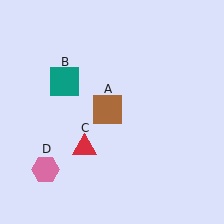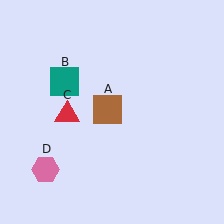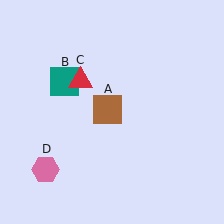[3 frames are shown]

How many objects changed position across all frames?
1 object changed position: red triangle (object C).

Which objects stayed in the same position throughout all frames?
Brown square (object A) and teal square (object B) and pink hexagon (object D) remained stationary.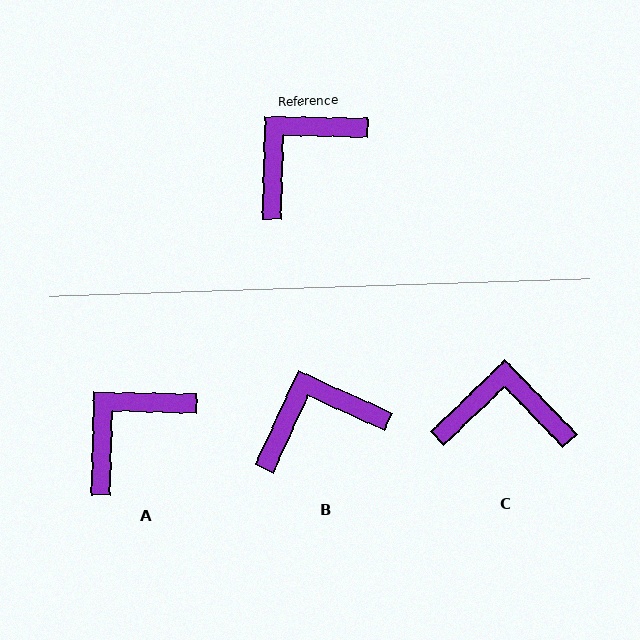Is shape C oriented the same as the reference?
No, it is off by about 45 degrees.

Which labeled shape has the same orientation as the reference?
A.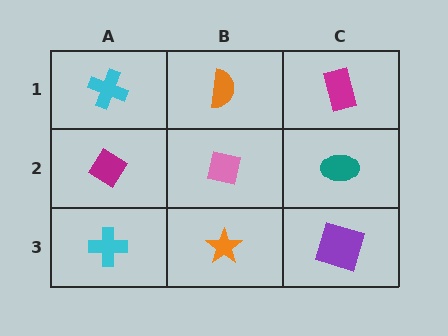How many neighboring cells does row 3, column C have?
2.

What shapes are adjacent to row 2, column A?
A cyan cross (row 1, column A), a cyan cross (row 3, column A), a pink square (row 2, column B).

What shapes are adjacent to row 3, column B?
A pink square (row 2, column B), a cyan cross (row 3, column A), a purple square (row 3, column C).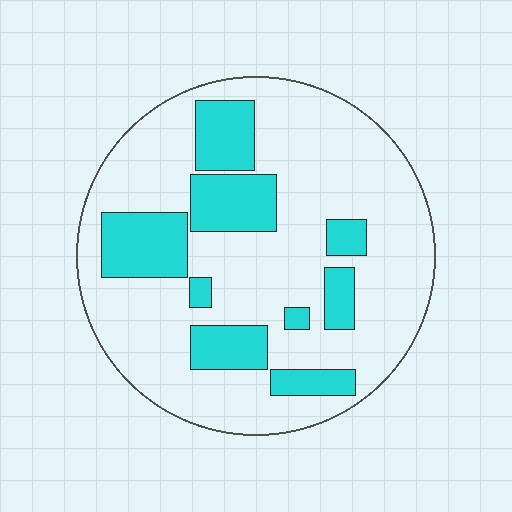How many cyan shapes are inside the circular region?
9.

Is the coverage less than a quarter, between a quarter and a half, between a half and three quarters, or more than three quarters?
Between a quarter and a half.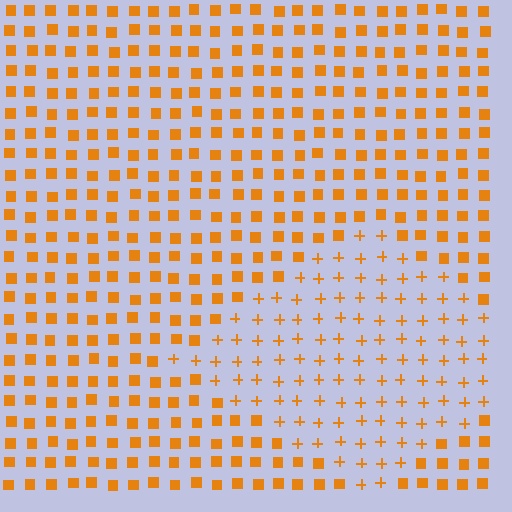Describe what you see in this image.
The image is filled with small orange elements arranged in a uniform grid. A diamond-shaped region contains plus signs, while the surrounding area contains squares. The boundary is defined purely by the change in element shape.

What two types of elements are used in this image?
The image uses plus signs inside the diamond region and squares outside it.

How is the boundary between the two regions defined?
The boundary is defined by a change in element shape: plus signs inside vs. squares outside. All elements share the same color and spacing.